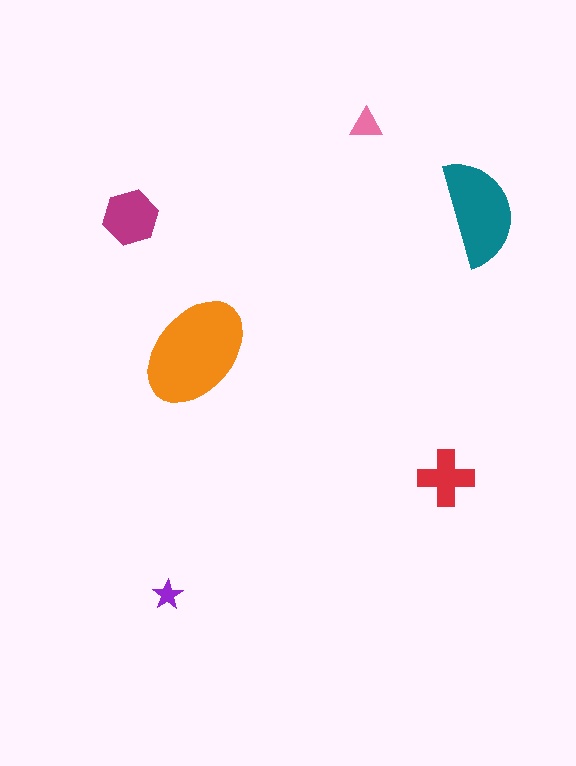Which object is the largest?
The orange ellipse.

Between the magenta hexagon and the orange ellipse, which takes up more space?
The orange ellipse.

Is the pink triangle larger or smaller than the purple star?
Larger.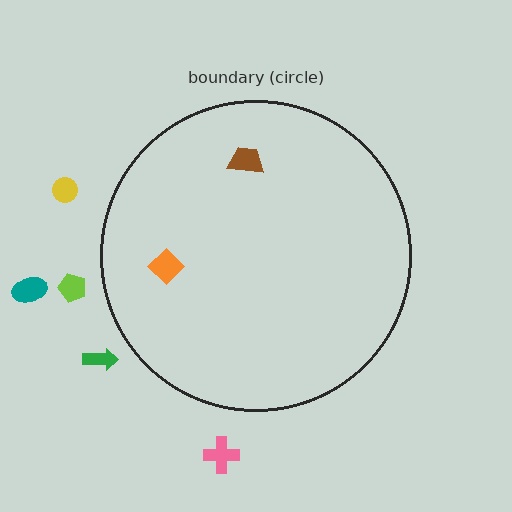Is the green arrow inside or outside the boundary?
Outside.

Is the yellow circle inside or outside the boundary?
Outside.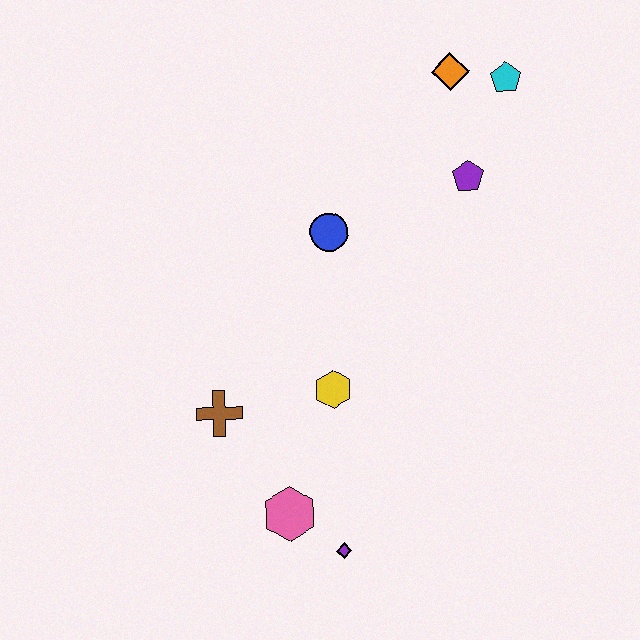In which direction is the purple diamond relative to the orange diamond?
The purple diamond is below the orange diamond.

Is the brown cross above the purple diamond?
Yes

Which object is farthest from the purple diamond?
The cyan pentagon is farthest from the purple diamond.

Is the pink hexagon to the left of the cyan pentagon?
Yes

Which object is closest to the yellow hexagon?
The brown cross is closest to the yellow hexagon.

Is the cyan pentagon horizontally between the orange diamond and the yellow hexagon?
No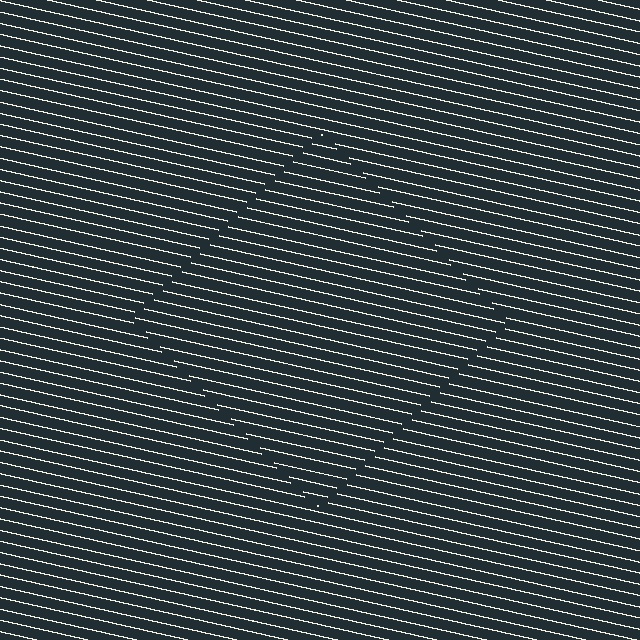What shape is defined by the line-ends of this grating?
An illusory square. The interior of the shape contains the same grating, shifted by half a period — the contour is defined by the phase discontinuity where line-ends from the inner and outer gratings abut.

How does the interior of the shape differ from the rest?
The interior of the shape contains the same grating, shifted by half a period — the contour is defined by the phase discontinuity where line-ends from the inner and outer gratings abut.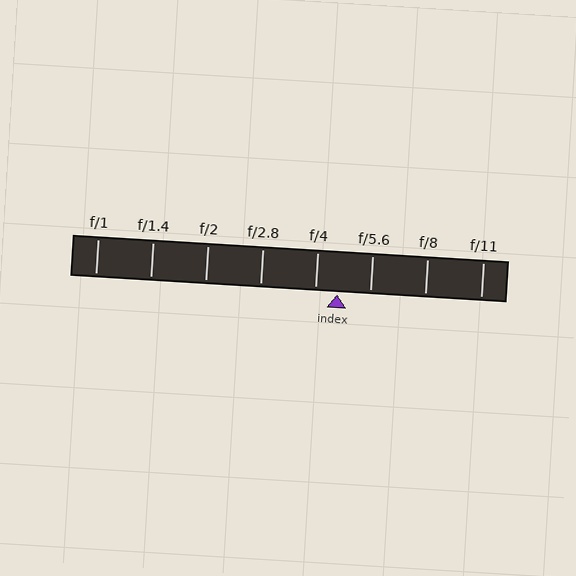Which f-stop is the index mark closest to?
The index mark is closest to f/4.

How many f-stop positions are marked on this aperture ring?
There are 8 f-stop positions marked.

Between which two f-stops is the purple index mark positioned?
The index mark is between f/4 and f/5.6.